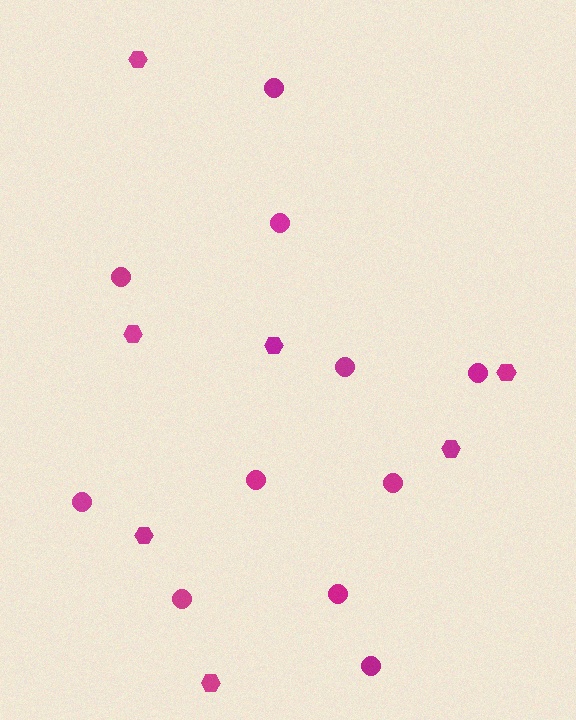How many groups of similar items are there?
There are 2 groups: one group of circles (11) and one group of hexagons (7).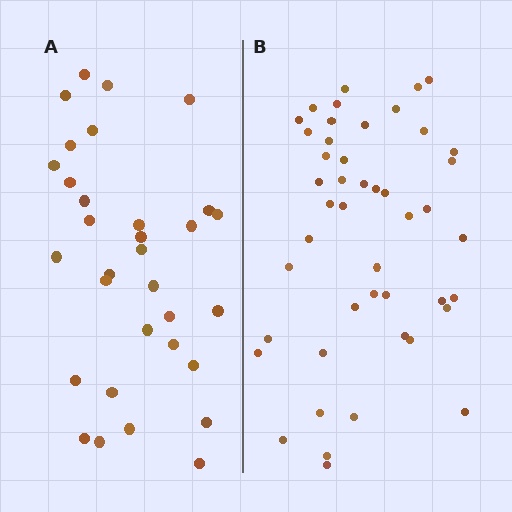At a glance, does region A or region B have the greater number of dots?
Region B (the right region) has more dots.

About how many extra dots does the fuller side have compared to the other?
Region B has approximately 15 more dots than region A.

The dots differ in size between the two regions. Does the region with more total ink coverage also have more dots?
No. Region A has more total ink coverage because its dots are larger, but region B actually contains more individual dots. Total area can be misleading — the number of items is what matters here.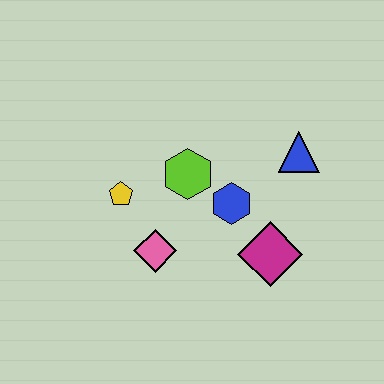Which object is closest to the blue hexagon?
The lime hexagon is closest to the blue hexagon.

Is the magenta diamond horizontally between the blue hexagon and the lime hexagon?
No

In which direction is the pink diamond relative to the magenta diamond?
The pink diamond is to the left of the magenta diamond.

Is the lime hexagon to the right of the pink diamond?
Yes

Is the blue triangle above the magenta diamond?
Yes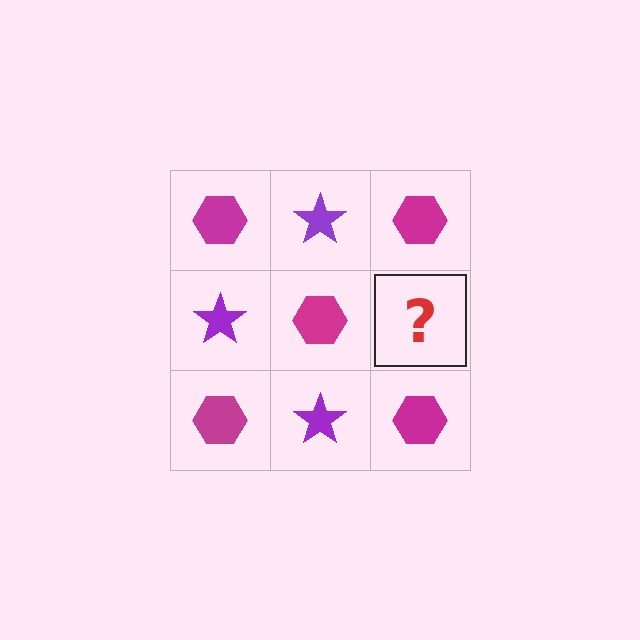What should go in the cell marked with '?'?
The missing cell should contain a purple star.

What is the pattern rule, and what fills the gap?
The rule is that it alternates magenta hexagon and purple star in a checkerboard pattern. The gap should be filled with a purple star.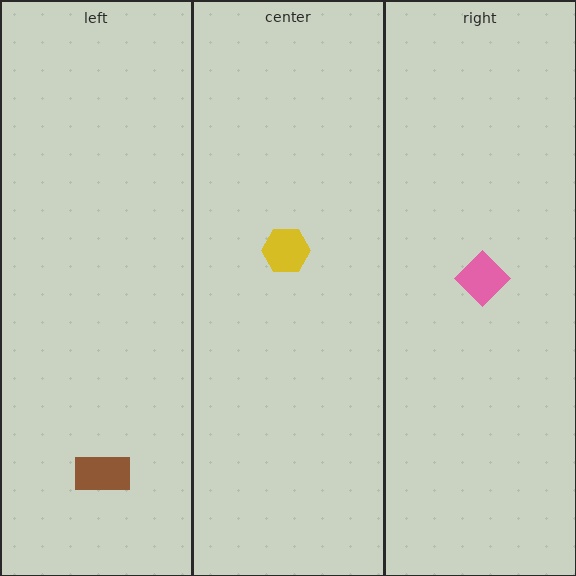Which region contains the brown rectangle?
The left region.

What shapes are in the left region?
The brown rectangle.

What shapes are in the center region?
The yellow hexagon.